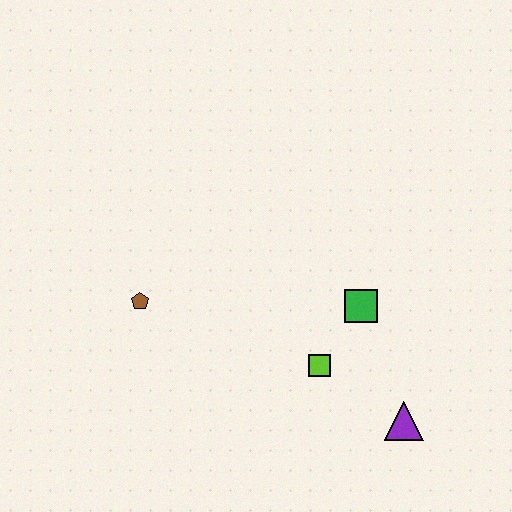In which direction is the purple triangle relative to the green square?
The purple triangle is below the green square.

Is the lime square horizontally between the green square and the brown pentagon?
Yes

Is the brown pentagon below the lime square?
No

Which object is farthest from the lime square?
The brown pentagon is farthest from the lime square.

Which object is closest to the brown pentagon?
The lime square is closest to the brown pentagon.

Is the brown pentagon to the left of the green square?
Yes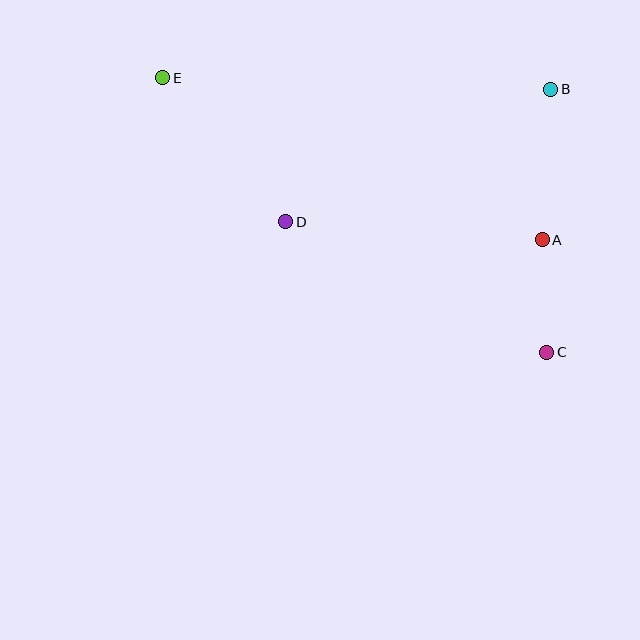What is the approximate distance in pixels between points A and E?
The distance between A and E is approximately 413 pixels.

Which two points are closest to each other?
Points A and C are closest to each other.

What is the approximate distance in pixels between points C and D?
The distance between C and D is approximately 292 pixels.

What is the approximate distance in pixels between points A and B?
The distance between A and B is approximately 150 pixels.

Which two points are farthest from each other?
Points C and E are farthest from each other.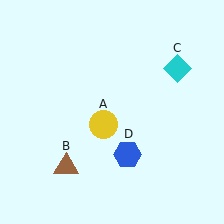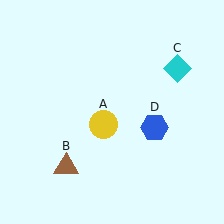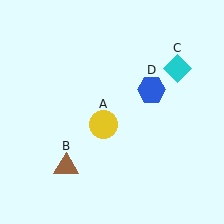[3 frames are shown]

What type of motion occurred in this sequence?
The blue hexagon (object D) rotated counterclockwise around the center of the scene.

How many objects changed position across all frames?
1 object changed position: blue hexagon (object D).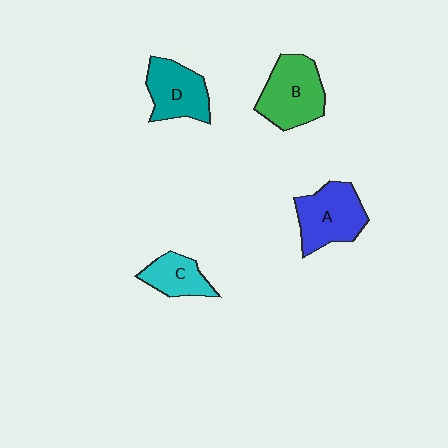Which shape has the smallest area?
Shape C (cyan).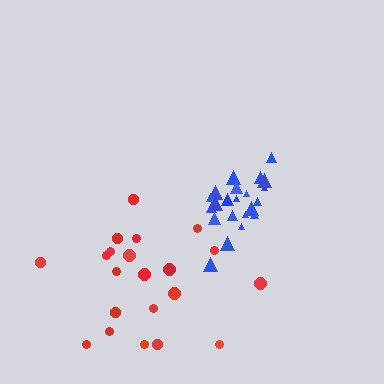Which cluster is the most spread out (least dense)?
Red.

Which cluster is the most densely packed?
Blue.